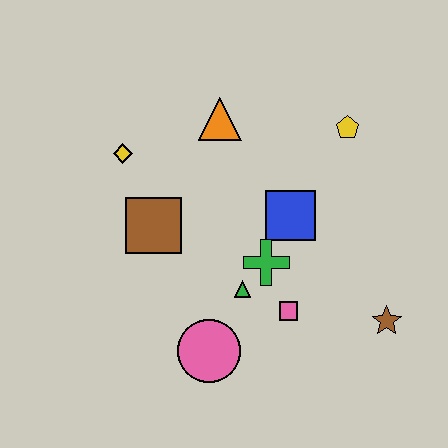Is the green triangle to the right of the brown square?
Yes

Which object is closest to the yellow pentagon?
The blue square is closest to the yellow pentagon.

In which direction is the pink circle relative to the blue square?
The pink circle is below the blue square.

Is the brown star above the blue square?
No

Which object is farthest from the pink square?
The yellow diamond is farthest from the pink square.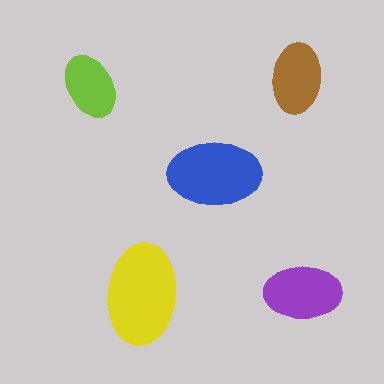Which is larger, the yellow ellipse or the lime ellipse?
The yellow one.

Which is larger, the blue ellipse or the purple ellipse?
The blue one.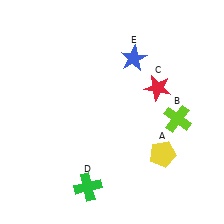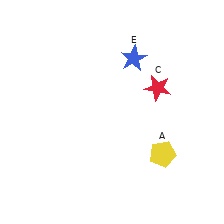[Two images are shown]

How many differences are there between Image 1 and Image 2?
There are 2 differences between the two images.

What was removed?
The green cross (D), the lime cross (B) were removed in Image 2.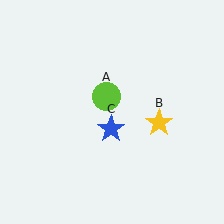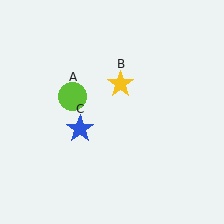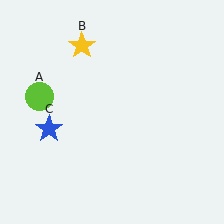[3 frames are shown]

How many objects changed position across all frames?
3 objects changed position: lime circle (object A), yellow star (object B), blue star (object C).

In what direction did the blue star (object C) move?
The blue star (object C) moved left.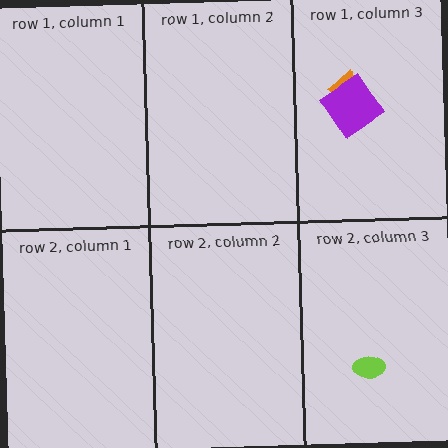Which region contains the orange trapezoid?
The row 1, column 3 region.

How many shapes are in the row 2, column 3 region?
1.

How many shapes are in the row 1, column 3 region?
2.